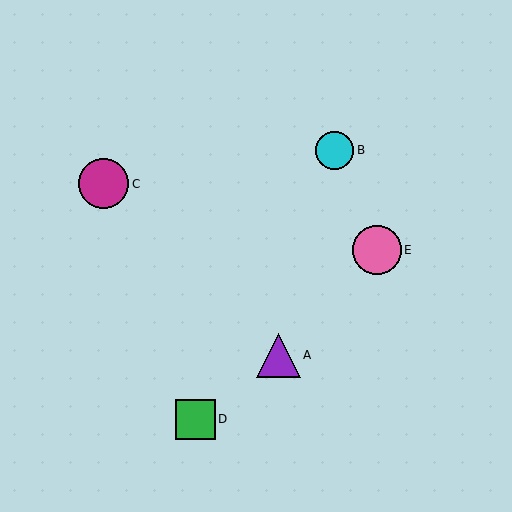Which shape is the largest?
The magenta circle (labeled C) is the largest.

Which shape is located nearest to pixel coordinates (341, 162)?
The cyan circle (labeled B) at (335, 150) is nearest to that location.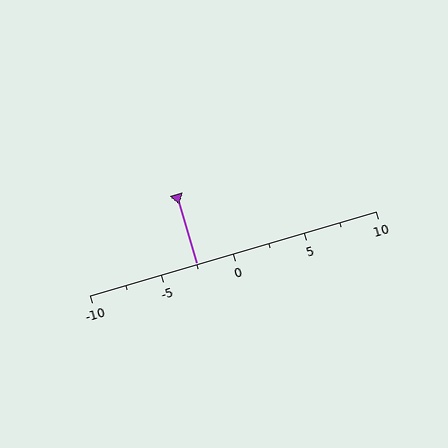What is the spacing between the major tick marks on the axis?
The major ticks are spaced 5 apart.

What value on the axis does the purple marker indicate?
The marker indicates approximately -2.5.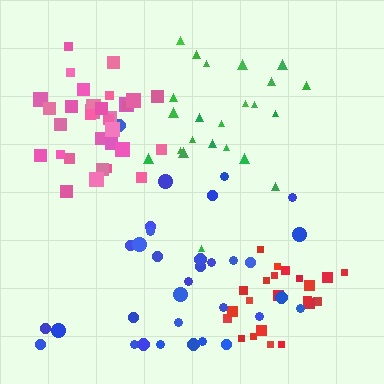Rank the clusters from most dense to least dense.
pink, red, green, blue.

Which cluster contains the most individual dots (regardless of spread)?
Blue (33).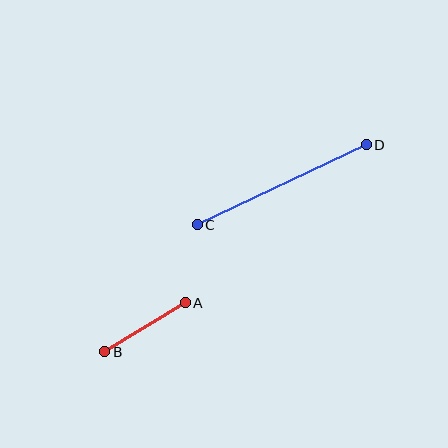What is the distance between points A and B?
The distance is approximately 94 pixels.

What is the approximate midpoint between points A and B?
The midpoint is at approximately (145, 327) pixels.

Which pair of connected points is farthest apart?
Points C and D are farthest apart.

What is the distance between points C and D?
The distance is approximately 187 pixels.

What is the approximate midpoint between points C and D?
The midpoint is at approximately (282, 185) pixels.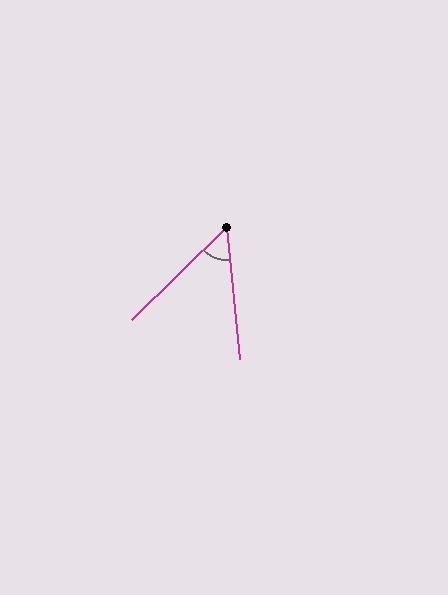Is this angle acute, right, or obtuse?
It is acute.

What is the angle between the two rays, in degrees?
Approximately 51 degrees.